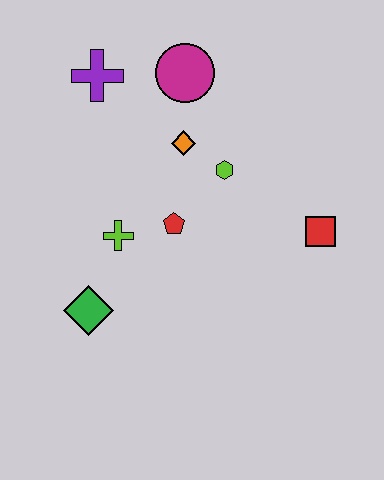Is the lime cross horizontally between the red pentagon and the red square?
No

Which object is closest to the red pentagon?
The lime cross is closest to the red pentagon.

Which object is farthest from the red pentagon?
The purple cross is farthest from the red pentagon.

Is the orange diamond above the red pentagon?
Yes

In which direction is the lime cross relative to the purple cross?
The lime cross is below the purple cross.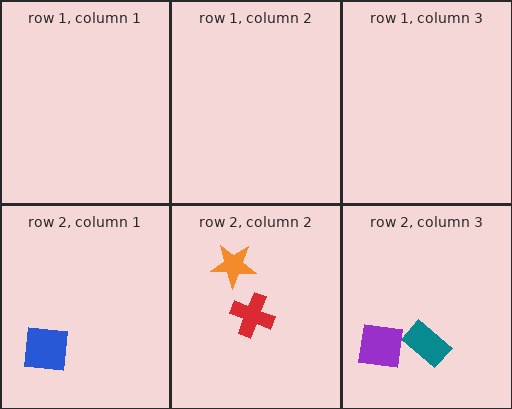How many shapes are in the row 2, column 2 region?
2.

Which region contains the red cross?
The row 2, column 2 region.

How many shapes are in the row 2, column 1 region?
1.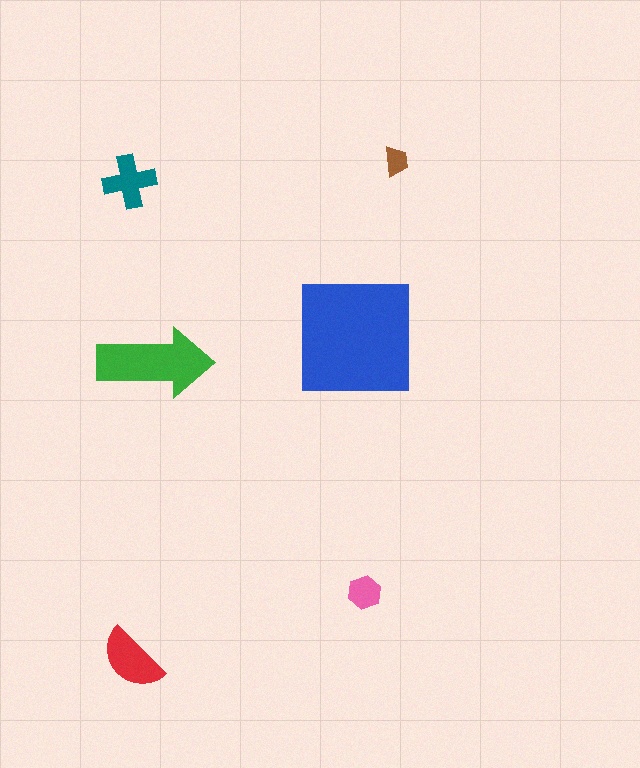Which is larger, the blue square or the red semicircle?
The blue square.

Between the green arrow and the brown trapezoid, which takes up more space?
The green arrow.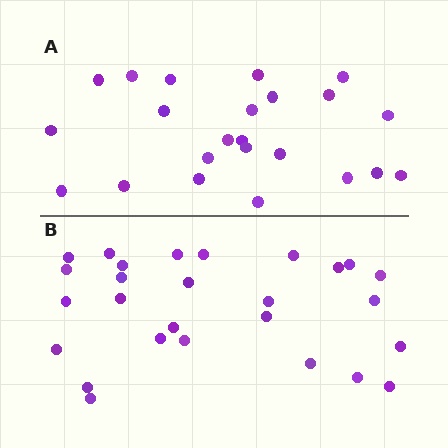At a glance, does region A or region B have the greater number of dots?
Region B (the bottom region) has more dots.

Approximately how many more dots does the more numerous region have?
Region B has about 4 more dots than region A.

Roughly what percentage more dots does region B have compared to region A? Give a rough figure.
About 15% more.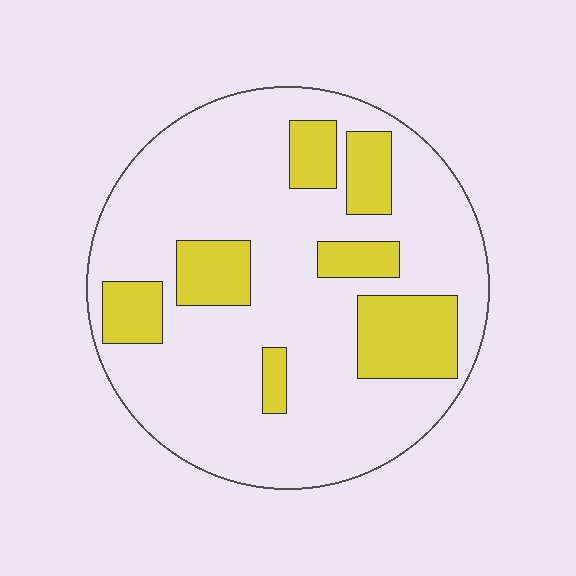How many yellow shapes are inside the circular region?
7.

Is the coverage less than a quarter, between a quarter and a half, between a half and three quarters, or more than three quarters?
Less than a quarter.